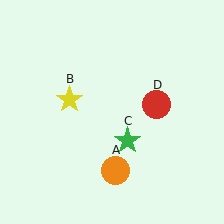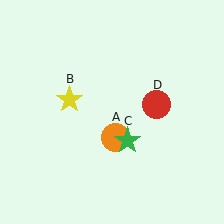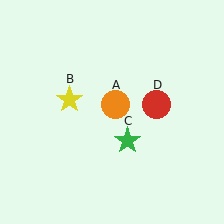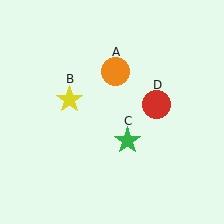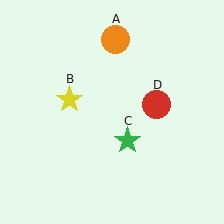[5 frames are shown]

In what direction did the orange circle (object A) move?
The orange circle (object A) moved up.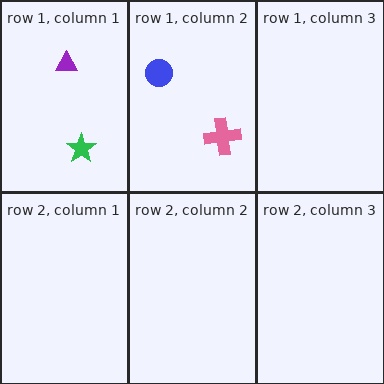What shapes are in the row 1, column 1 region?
The green star, the purple triangle.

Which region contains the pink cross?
The row 1, column 2 region.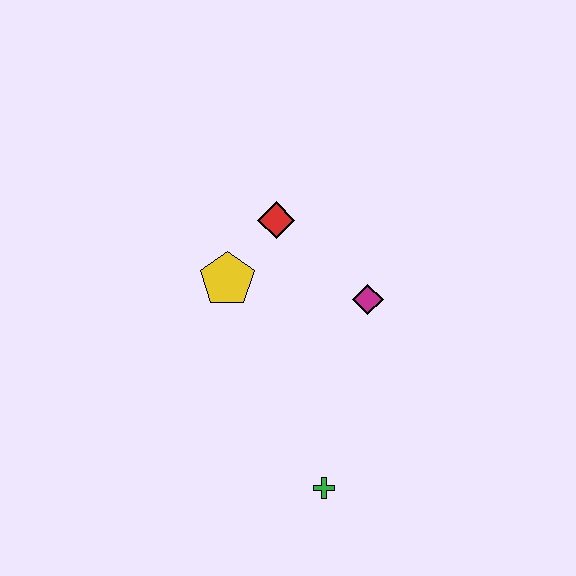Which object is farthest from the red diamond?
The green cross is farthest from the red diamond.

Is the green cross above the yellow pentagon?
No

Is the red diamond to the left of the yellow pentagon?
No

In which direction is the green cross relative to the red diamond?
The green cross is below the red diamond.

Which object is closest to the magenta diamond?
The red diamond is closest to the magenta diamond.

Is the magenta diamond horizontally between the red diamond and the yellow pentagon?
No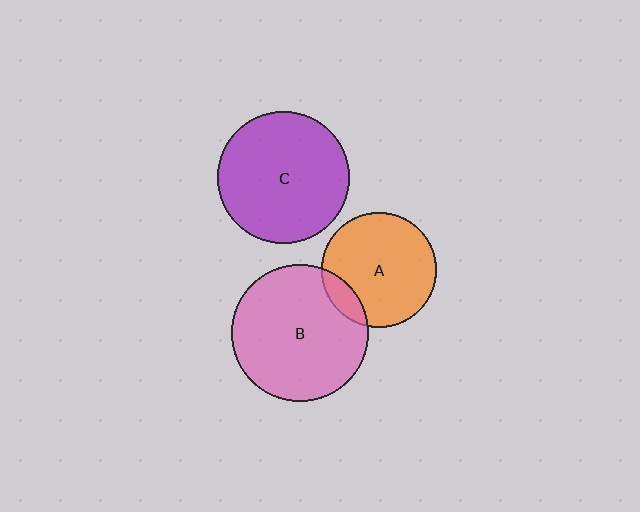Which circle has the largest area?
Circle B (pink).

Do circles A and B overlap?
Yes.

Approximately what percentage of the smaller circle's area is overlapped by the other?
Approximately 15%.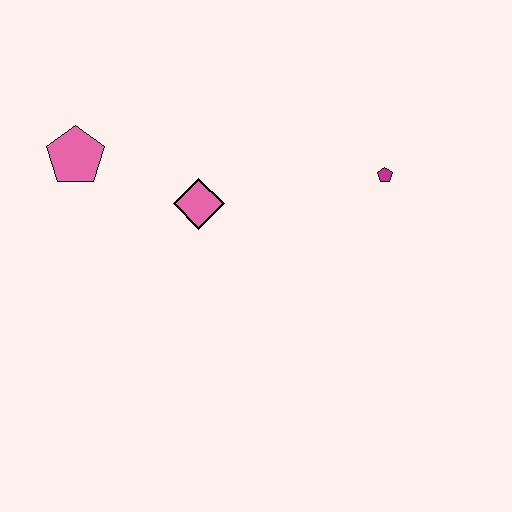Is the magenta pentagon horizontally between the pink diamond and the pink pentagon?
No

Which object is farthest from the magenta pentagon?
The pink pentagon is farthest from the magenta pentagon.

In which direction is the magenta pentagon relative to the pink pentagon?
The magenta pentagon is to the right of the pink pentagon.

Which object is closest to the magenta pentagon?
The pink diamond is closest to the magenta pentagon.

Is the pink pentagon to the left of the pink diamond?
Yes